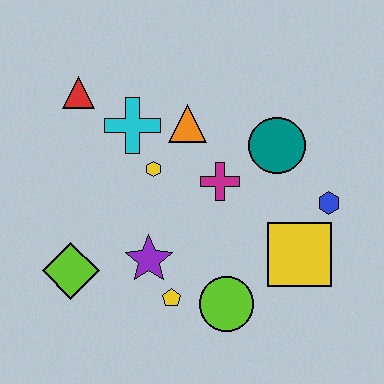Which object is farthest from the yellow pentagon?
The red triangle is farthest from the yellow pentagon.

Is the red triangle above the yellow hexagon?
Yes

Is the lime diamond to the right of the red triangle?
No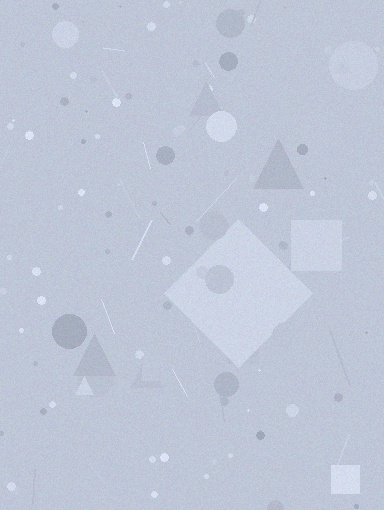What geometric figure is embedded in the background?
A diamond is embedded in the background.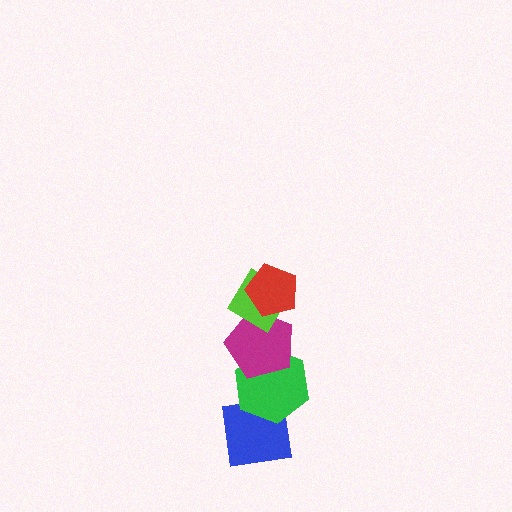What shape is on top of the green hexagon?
The magenta pentagon is on top of the green hexagon.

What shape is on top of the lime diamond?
The red pentagon is on top of the lime diamond.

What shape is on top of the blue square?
The green hexagon is on top of the blue square.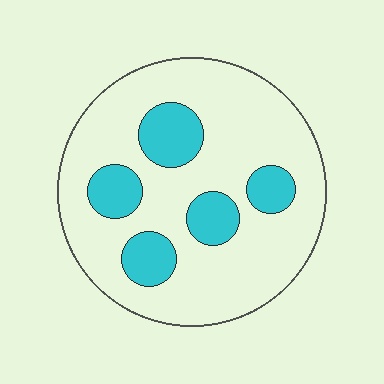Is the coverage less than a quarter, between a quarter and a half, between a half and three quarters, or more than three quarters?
Less than a quarter.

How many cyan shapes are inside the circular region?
5.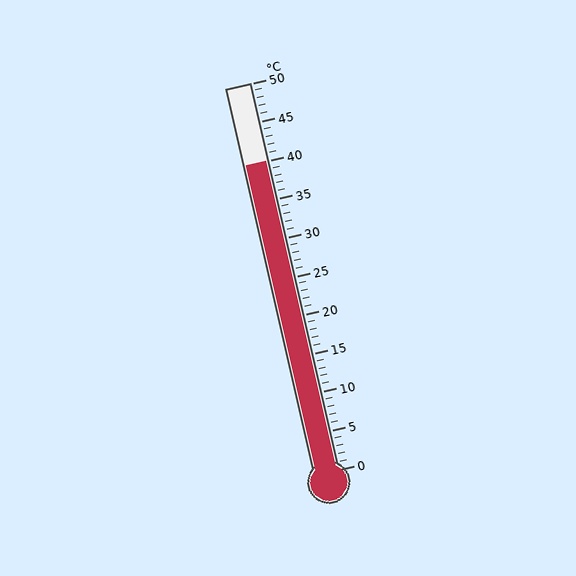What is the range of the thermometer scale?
The thermometer scale ranges from 0°C to 50°C.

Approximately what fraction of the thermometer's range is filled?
The thermometer is filled to approximately 80% of its range.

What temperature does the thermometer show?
The thermometer shows approximately 40°C.